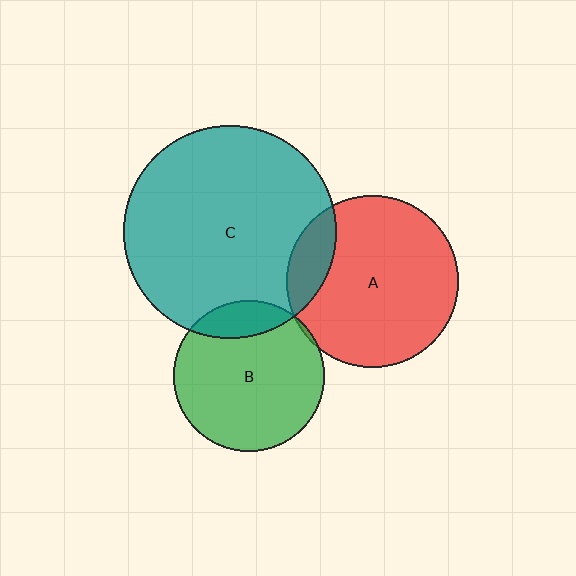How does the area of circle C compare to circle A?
Approximately 1.5 times.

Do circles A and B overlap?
Yes.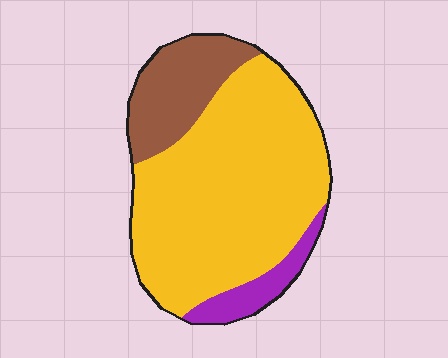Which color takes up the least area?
Purple, at roughly 10%.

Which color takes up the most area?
Yellow, at roughly 70%.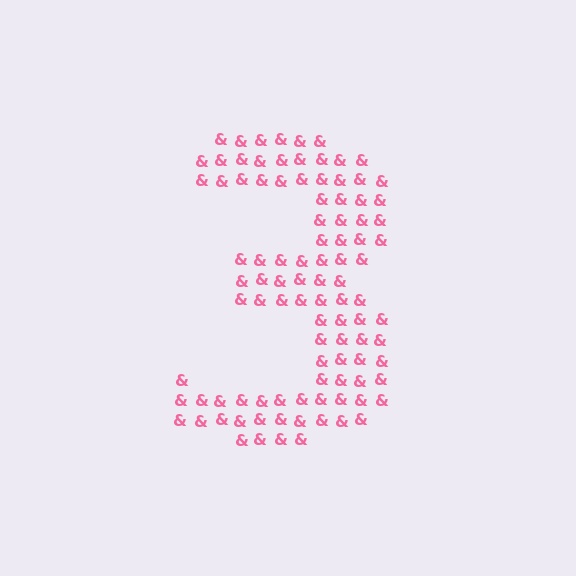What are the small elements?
The small elements are ampersands.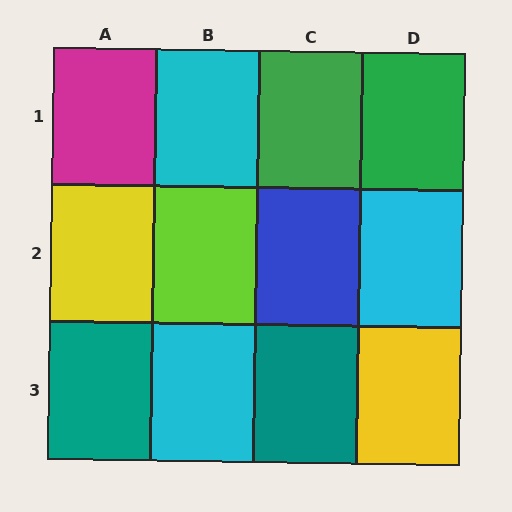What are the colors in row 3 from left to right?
Teal, cyan, teal, yellow.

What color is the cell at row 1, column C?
Green.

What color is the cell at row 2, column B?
Lime.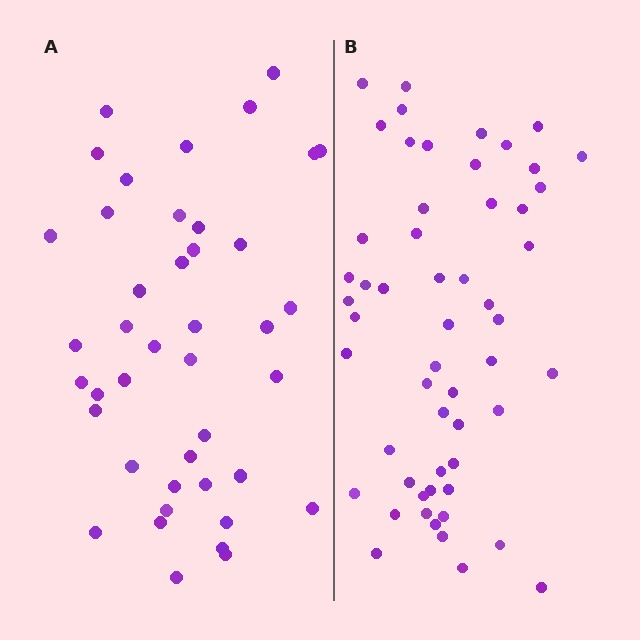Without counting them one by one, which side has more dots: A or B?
Region B (the right region) has more dots.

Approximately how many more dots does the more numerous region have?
Region B has approximately 15 more dots than region A.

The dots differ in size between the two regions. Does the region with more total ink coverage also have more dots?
No. Region A has more total ink coverage because its dots are larger, but region B actually contains more individual dots. Total area can be misleading — the number of items is what matters here.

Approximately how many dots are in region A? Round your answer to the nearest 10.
About 40 dots. (The exact count is 42, which rounds to 40.)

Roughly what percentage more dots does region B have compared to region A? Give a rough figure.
About 30% more.